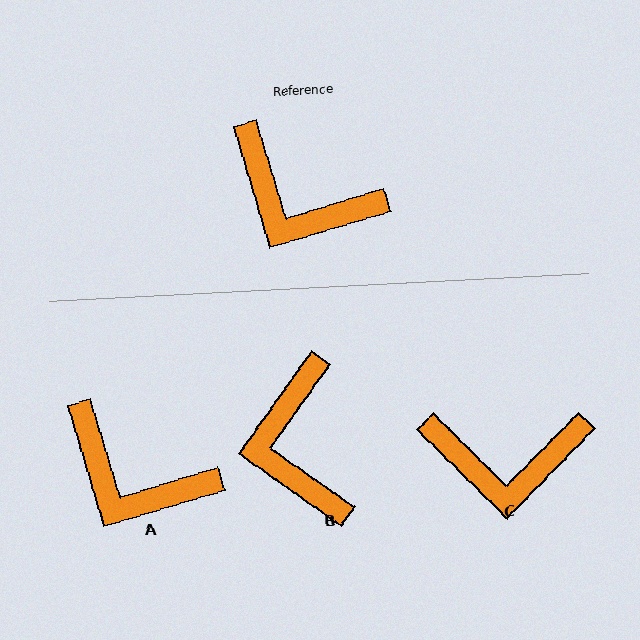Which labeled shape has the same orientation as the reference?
A.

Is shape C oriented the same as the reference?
No, it is off by about 29 degrees.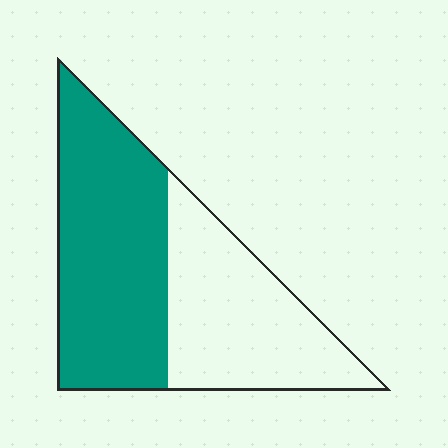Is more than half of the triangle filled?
Yes.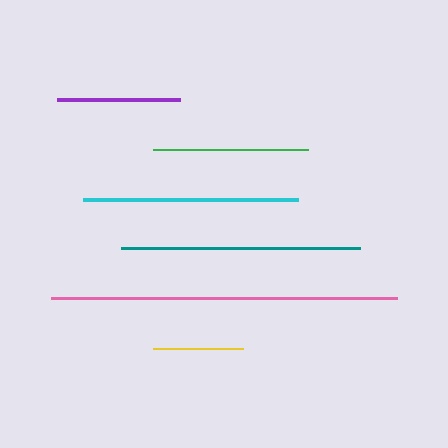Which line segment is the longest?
The pink line is the longest at approximately 345 pixels.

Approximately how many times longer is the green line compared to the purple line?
The green line is approximately 1.3 times the length of the purple line.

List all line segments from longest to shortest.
From longest to shortest: pink, teal, cyan, green, purple, yellow.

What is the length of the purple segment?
The purple segment is approximately 123 pixels long.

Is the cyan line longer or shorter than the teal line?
The teal line is longer than the cyan line.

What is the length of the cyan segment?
The cyan segment is approximately 215 pixels long.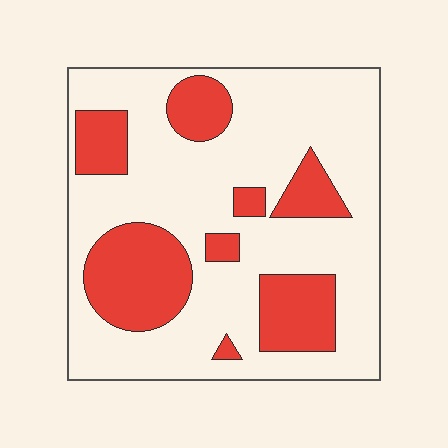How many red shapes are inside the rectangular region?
8.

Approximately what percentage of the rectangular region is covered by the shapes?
Approximately 30%.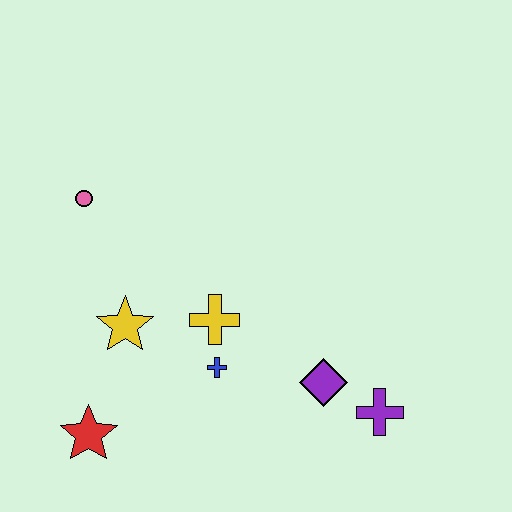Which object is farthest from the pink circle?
The purple cross is farthest from the pink circle.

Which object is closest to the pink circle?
The yellow star is closest to the pink circle.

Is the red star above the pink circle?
No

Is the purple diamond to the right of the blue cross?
Yes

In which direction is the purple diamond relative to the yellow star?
The purple diamond is to the right of the yellow star.